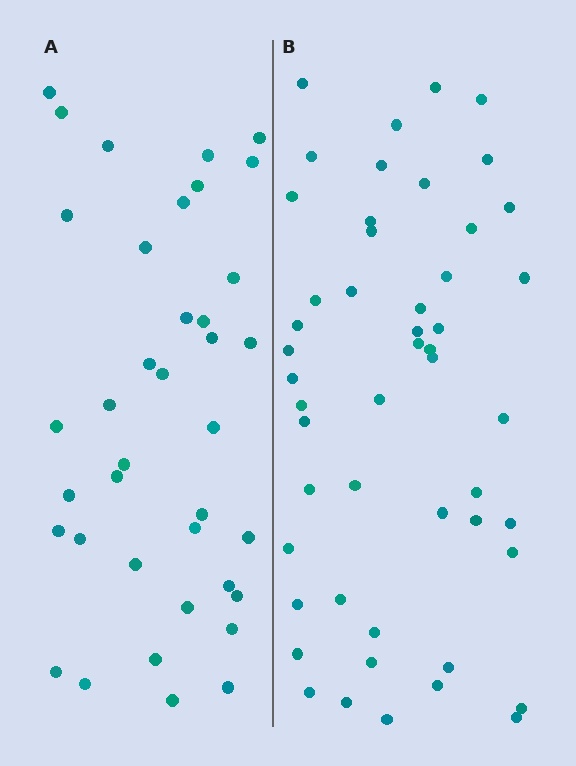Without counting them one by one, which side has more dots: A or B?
Region B (the right region) has more dots.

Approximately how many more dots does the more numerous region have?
Region B has roughly 12 or so more dots than region A.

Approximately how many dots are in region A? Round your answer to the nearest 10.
About 40 dots. (The exact count is 38, which rounds to 40.)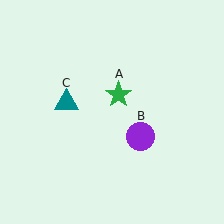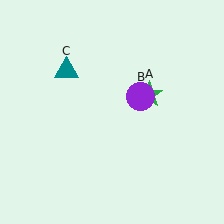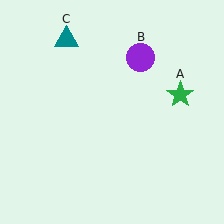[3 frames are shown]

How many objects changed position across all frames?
3 objects changed position: green star (object A), purple circle (object B), teal triangle (object C).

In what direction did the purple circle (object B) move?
The purple circle (object B) moved up.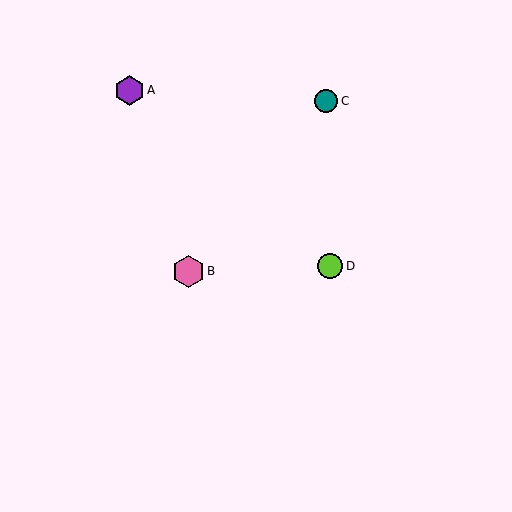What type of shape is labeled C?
Shape C is a teal circle.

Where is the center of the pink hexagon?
The center of the pink hexagon is at (188, 271).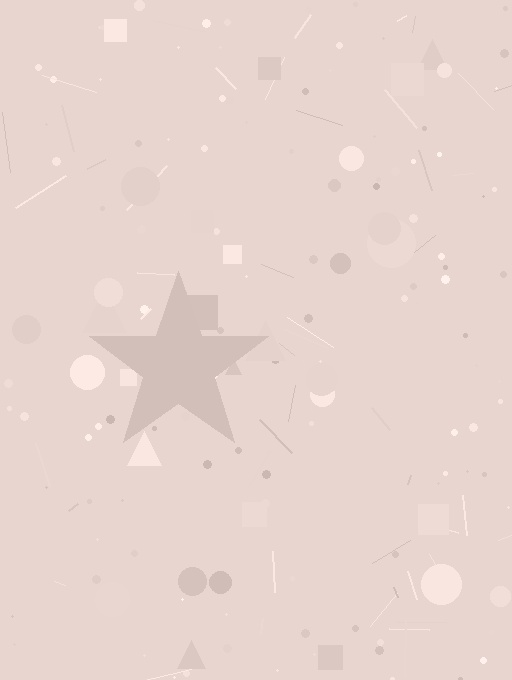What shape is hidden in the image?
A star is hidden in the image.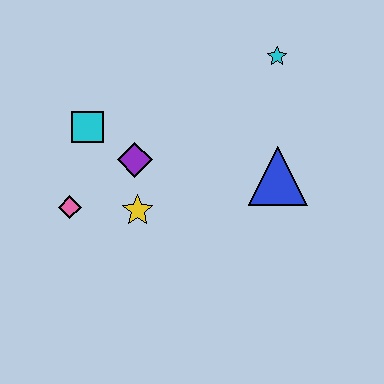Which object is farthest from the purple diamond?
The cyan star is farthest from the purple diamond.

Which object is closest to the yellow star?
The purple diamond is closest to the yellow star.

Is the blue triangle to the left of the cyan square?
No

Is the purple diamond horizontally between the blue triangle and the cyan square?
Yes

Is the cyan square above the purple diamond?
Yes